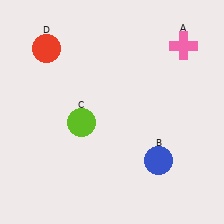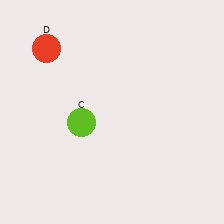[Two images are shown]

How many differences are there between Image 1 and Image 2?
There are 2 differences between the two images.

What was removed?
The pink cross (A), the blue circle (B) were removed in Image 2.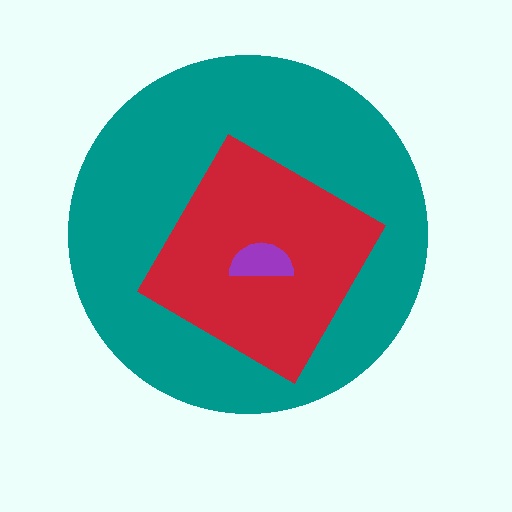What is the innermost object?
The purple semicircle.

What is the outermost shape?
The teal circle.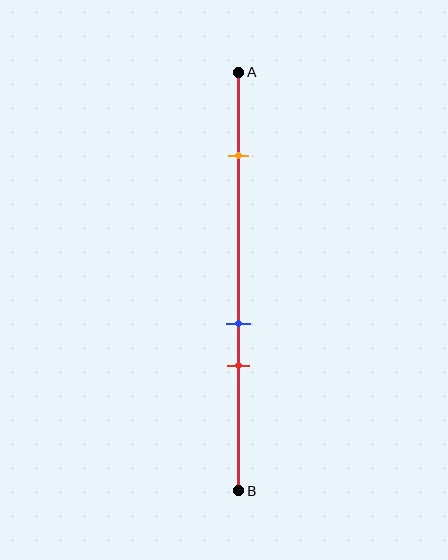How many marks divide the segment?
There are 3 marks dividing the segment.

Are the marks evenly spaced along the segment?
No, the marks are not evenly spaced.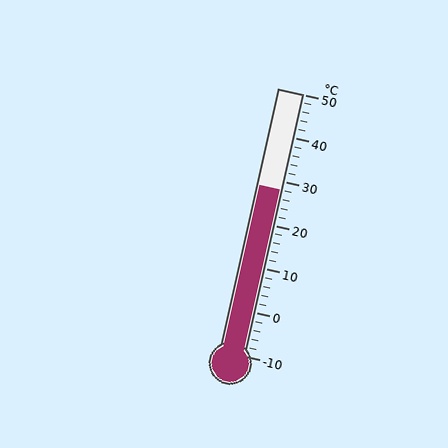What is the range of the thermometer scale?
The thermometer scale ranges from -10°C to 50°C.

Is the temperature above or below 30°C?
The temperature is below 30°C.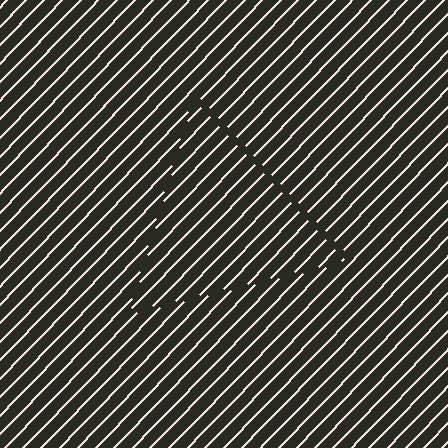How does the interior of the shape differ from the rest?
The interior of the shape contains the same grating, shifted by half a period — the contour is defined by the phase discontinuity where line-ends from the inner and outer gratings abut.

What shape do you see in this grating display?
An illusory triangle. The interior of the shape contains the same grating, shifted by half a period — the contour is defined by the phase discontinuity where line-ends from the inner and outer gratings abut.